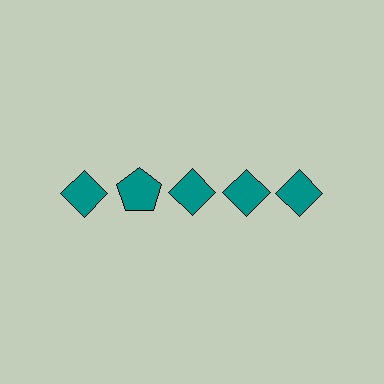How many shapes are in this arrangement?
There are 5 shapes arranged in a grid pattern.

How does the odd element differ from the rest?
It has a different shape: pentagon instead of diamond.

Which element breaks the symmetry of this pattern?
The teal pentagon in the top row, second from left column breaks the symmetry. All other shapes are teal diamonds.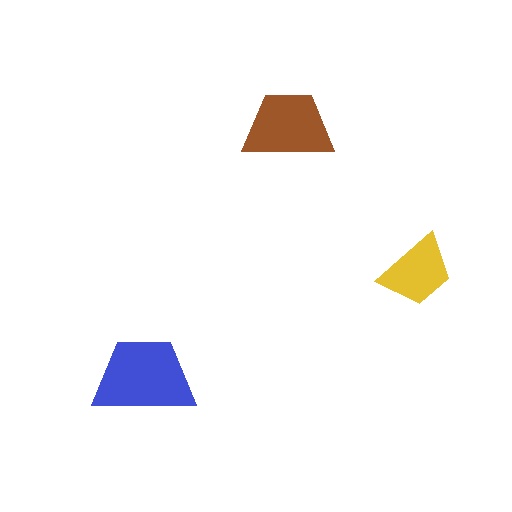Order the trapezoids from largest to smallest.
the blue one, the brown one, the yellow one.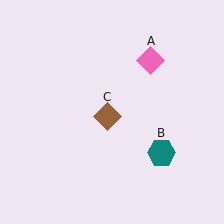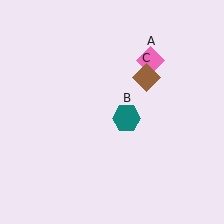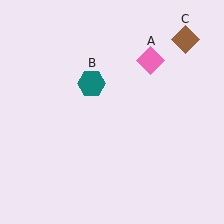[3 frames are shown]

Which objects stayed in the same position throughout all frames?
Pink diamond (object A) remained stationary.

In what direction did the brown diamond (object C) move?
The brown diamond (object C) moved up and to the right.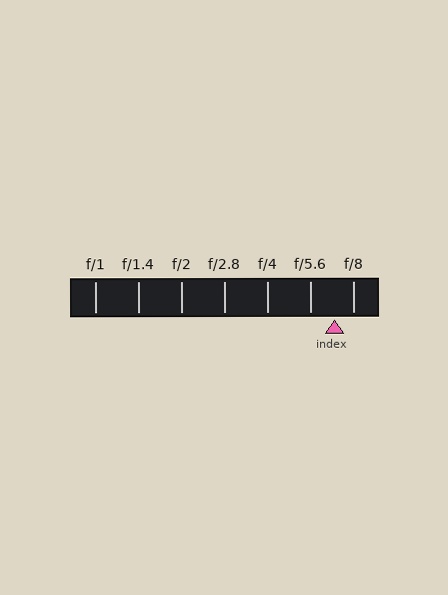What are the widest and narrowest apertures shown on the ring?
The widest aperture shown is f/1 and the narrowest is f/8.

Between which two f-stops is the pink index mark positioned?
The index mark is between f/5.6 and f/8.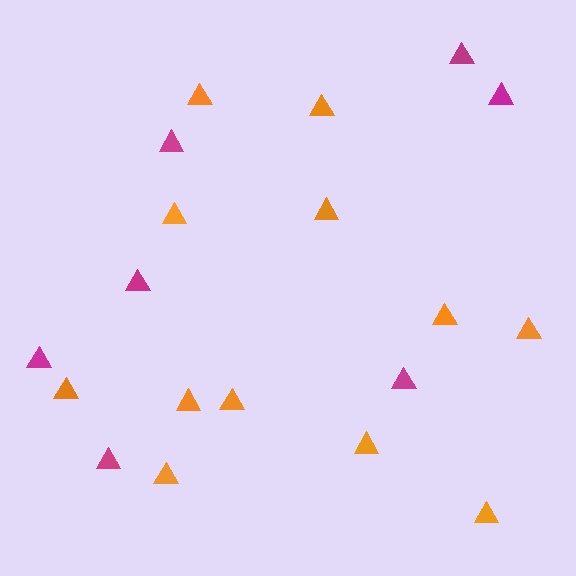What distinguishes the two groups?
There are 2 groups: one group of magenta triangles (7) and one group of orange triangles (12).